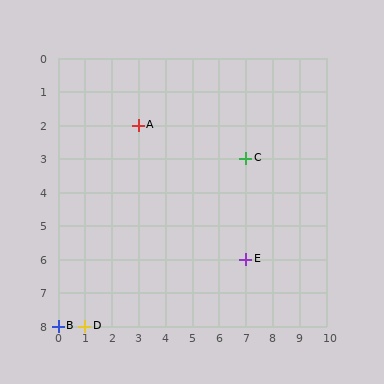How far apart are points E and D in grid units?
Points E and D are 6 columns and 2 rows apart (about 6.3 grid units diagonally).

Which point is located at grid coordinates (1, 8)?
Point D is at (1, 8).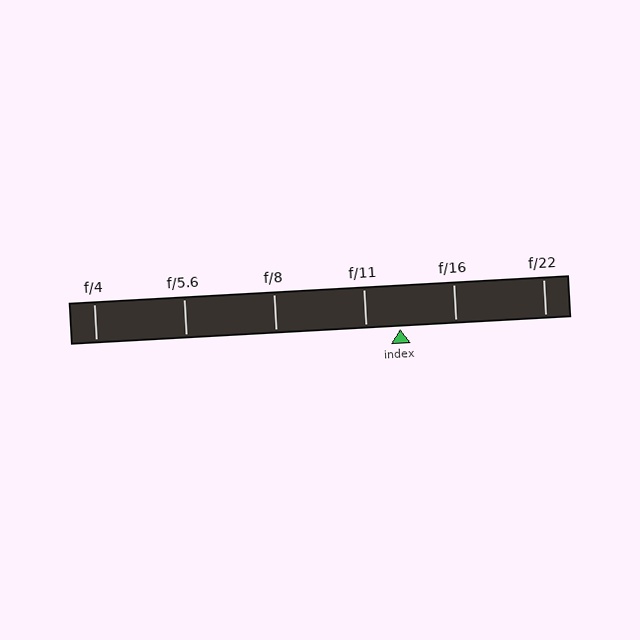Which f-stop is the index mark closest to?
The index mark is closest to f/11.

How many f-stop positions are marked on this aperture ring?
There are 6 f-stop positions marked.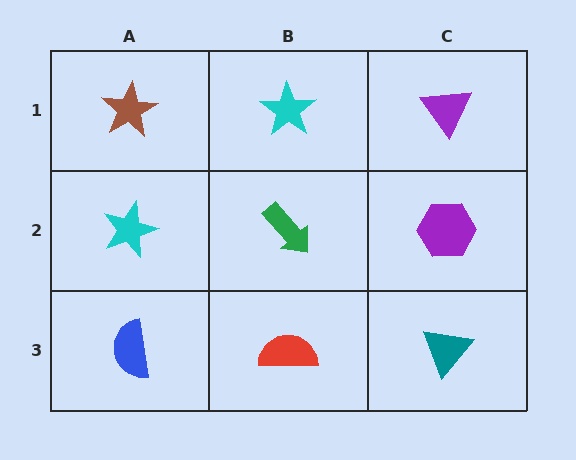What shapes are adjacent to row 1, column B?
A green arrow (row 2, column B), a brown star (row 1, column A), a purple triangle (row 1, column C).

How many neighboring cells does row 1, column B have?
3.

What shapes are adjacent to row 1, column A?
A cyan star (row 2, column A), a cyan star (row 1, column B).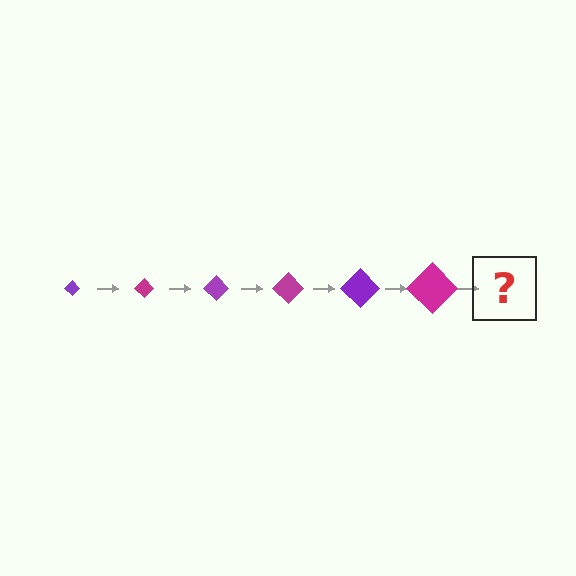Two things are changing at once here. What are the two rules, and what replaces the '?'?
The two rules are that the diamond grows larger each step and the color cycles through purple and magenta. The '?' should be a purple diamond, larger than the previous one.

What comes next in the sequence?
The next element should be a purple diamond, larger than the previous one.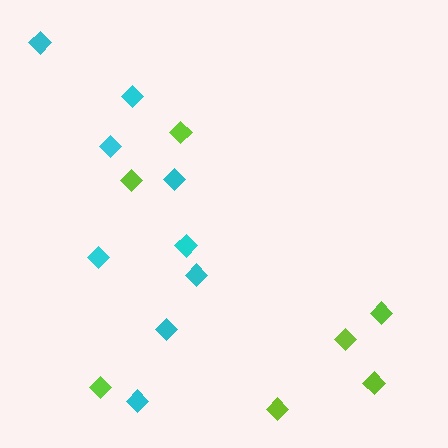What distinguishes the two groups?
There are 2 groups: one group of cyan diamonds (9) and one group of lime diamonds (7).